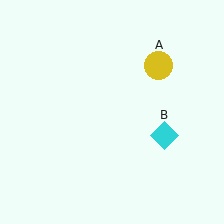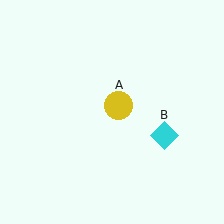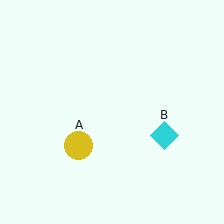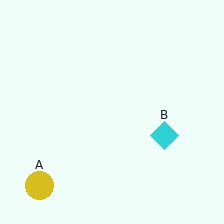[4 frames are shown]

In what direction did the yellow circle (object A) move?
The yellow circle (object A) moved down and to the left.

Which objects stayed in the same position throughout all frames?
Cyan diamond (object B) remained stationary.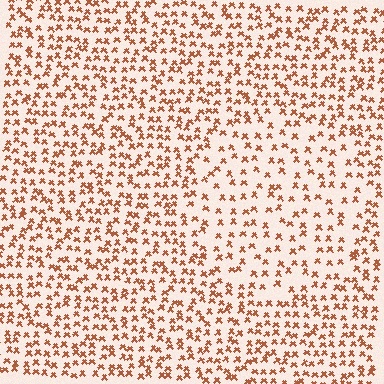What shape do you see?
I see a circle.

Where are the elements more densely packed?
The elements are more densely packed outside the circle boundary.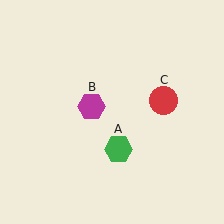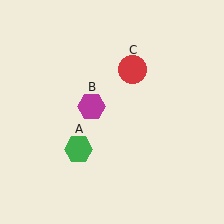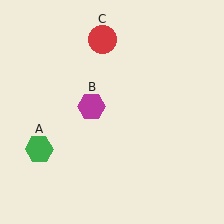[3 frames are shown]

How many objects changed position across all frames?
2 objects changed position: green hexagon (object A), red circle (object C).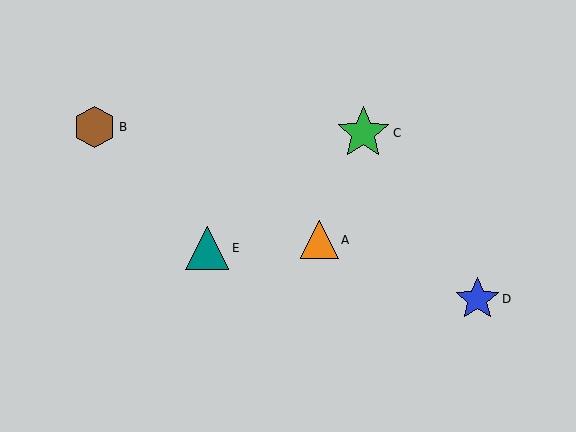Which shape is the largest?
The green star (labeled C) is the largest.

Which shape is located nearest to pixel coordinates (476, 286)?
The blue star (labeled D) at (477, 299) is nearest to that location.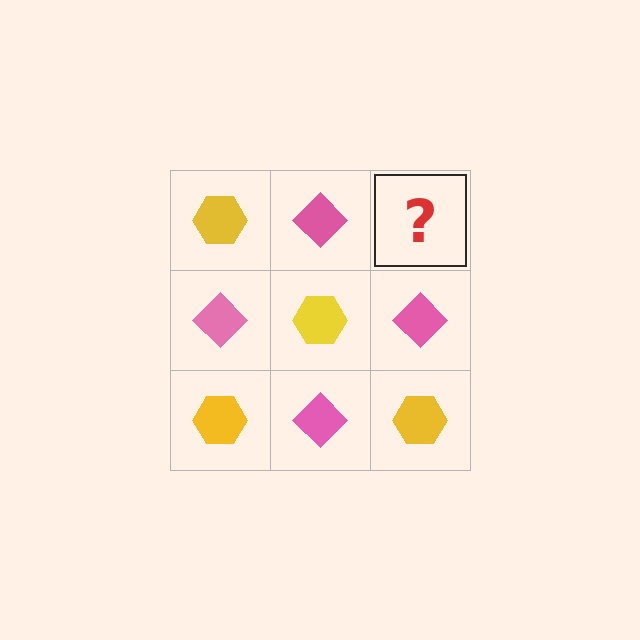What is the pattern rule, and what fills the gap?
The rule is that it alternates yellow hexagon and pink diamond in a checkerboard pattern. The gap should be filled with a yellow hexagon.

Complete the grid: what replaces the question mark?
The question mark should be replaced with a yellow hexagon.